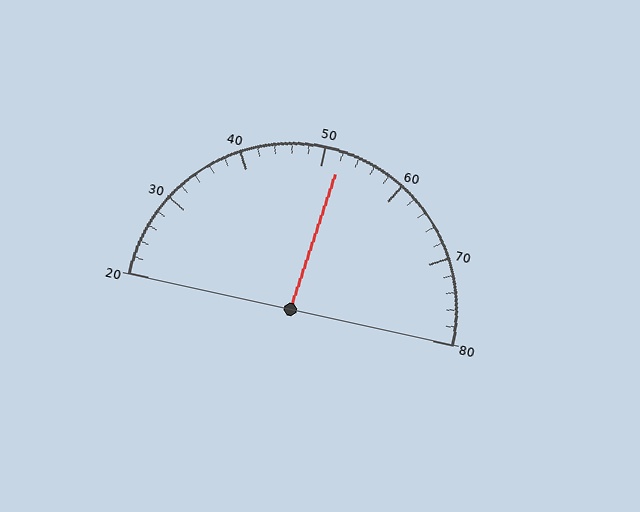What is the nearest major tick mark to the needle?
The nearest major tick mark is 50.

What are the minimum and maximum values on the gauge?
The gauge ranges from 20 to 80.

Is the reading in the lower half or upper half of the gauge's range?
The reading is in the upper half of the range (20 to 80).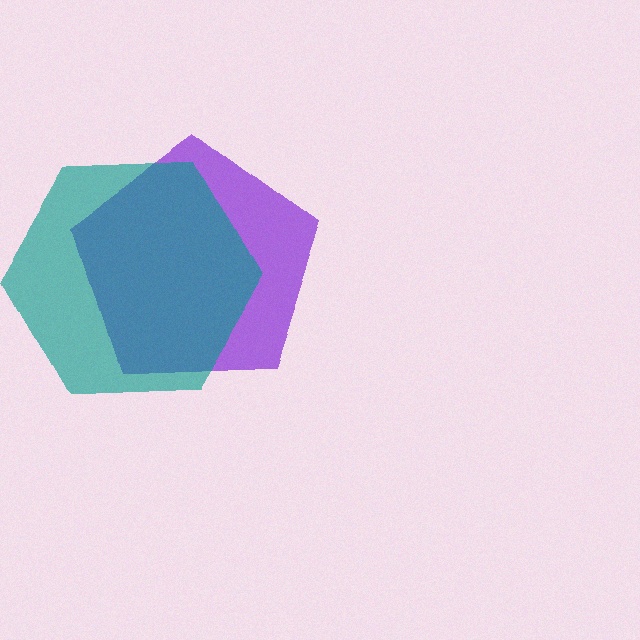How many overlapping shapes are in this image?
There are 2 overlapping shapes in the image.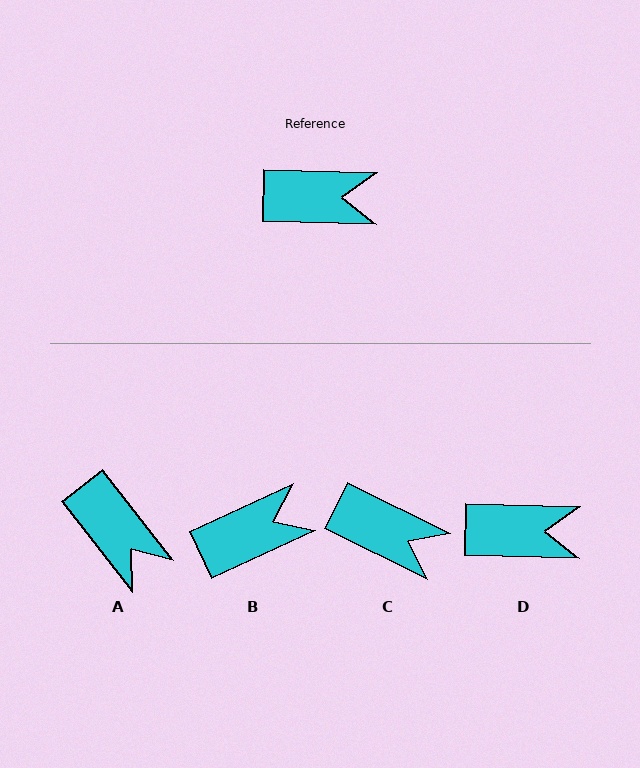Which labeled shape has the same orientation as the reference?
D.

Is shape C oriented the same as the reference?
No, it is off by about 25 degrees.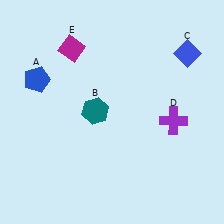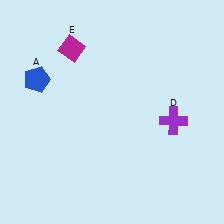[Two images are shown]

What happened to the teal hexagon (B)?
The teal hexagon (B) was removed in Image 2. It was in the top-left area of Image 1.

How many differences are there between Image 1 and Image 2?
There are 2 differences between the two images.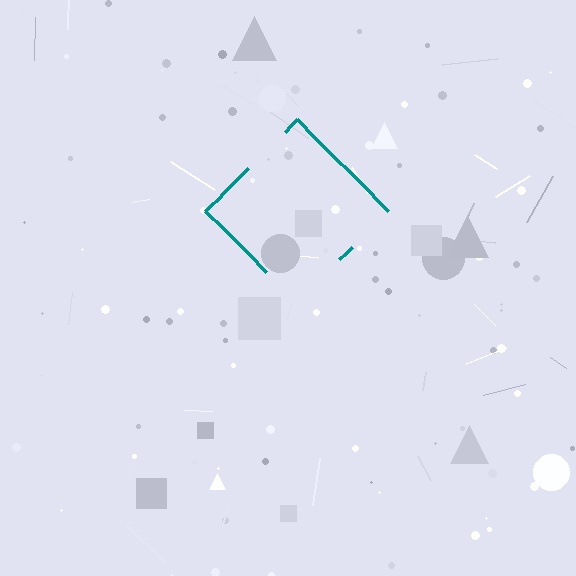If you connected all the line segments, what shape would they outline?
They would outline a diamond.